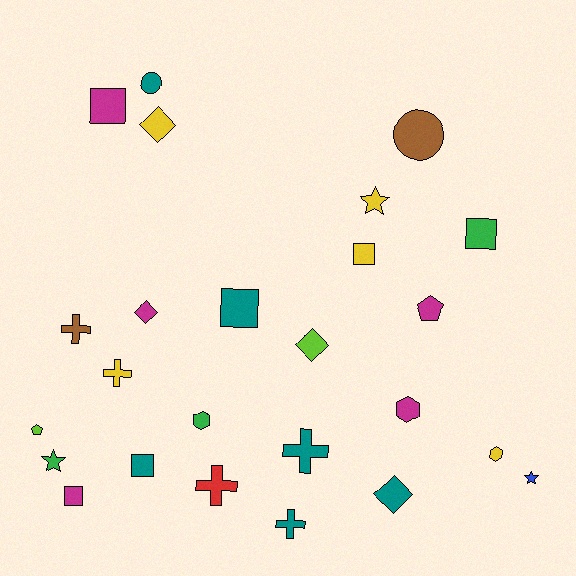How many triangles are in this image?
There are no triangles.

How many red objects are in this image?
There is 1 red object.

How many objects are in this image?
There are 25 objects.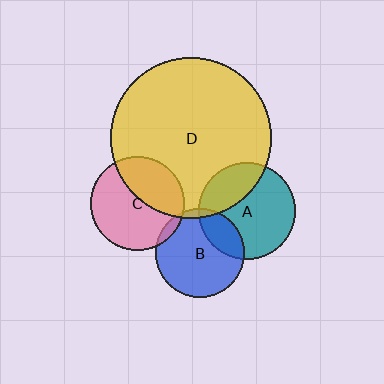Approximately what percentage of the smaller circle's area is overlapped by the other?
Approximately 40%.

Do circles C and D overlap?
Yes.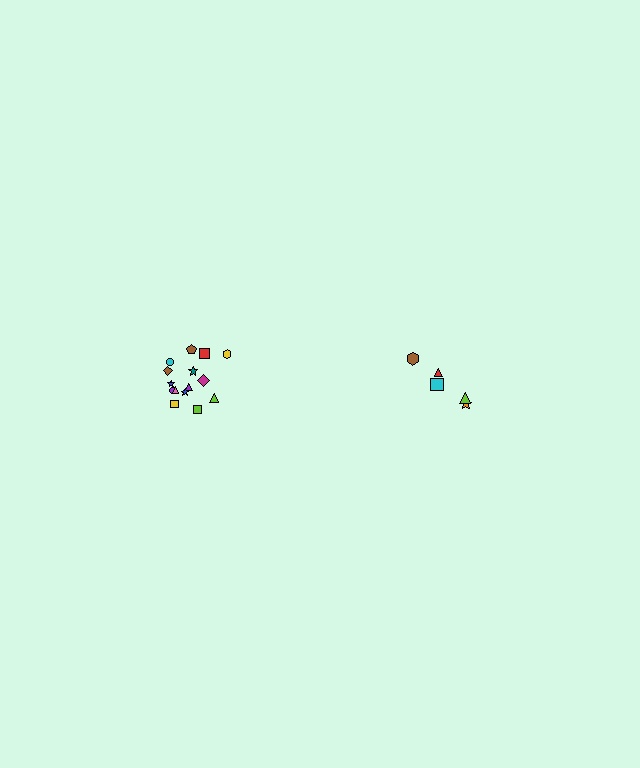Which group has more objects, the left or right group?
The left group.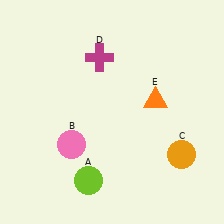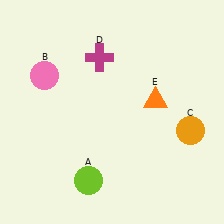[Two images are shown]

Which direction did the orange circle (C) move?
The orange circle (C) moved up.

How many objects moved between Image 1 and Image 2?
2 objects moved between the two images.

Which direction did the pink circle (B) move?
The pink circle (B) moved up.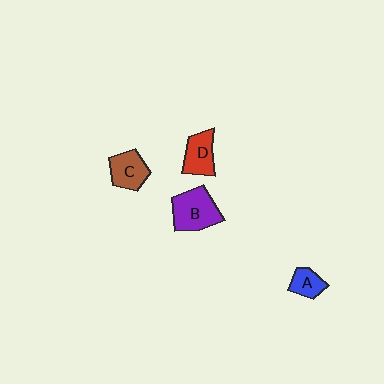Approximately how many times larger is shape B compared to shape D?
Approximately 1.4 times.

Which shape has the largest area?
Shape B (purple).